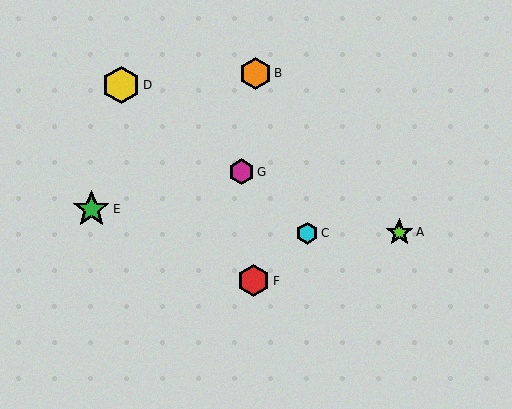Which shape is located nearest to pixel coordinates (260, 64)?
The orange hexagon (labeled B) at (255, 73) is nearest to that location.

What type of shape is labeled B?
Shape B is an orange hexagon.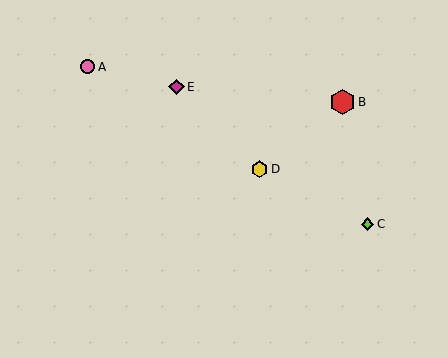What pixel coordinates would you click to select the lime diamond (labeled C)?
Click at (368, 224) to select the lime diamond C.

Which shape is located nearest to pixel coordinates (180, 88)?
The magenta diamond (labeled E) at (176, 87) is nearest to that location.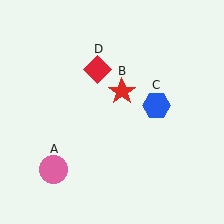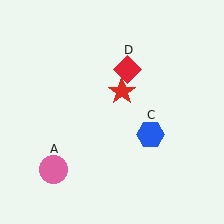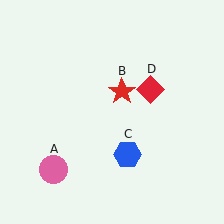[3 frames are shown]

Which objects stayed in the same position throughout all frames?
Pink circle (object A) and red star (object B) remained stationary.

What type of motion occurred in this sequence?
The blue hexagon (object C), red diamond (object D) rotated clockwise around the center of the scene.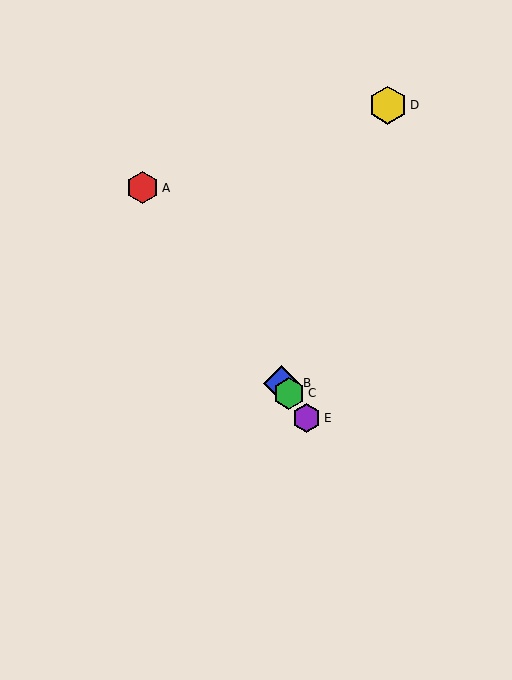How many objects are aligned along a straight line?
4 objects (A, B, C, E) are aligned along a straight line.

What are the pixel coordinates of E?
Object E is at (306, 418).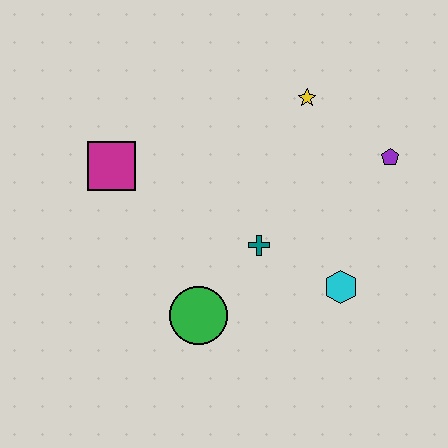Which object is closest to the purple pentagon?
The yellow star is closest to the purple pentagon.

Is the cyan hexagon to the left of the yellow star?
No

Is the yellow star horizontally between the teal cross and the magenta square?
No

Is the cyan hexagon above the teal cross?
No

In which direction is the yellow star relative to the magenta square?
The yellow star is to the right of the magenta square.